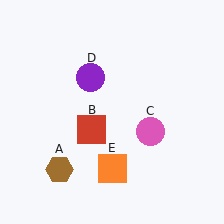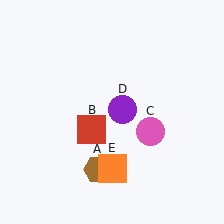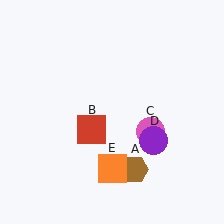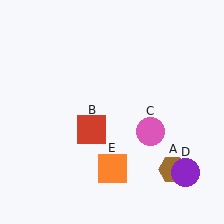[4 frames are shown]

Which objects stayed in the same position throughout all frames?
Red square (object B) and pink circle (object C) and orange square (object E) remained stationary.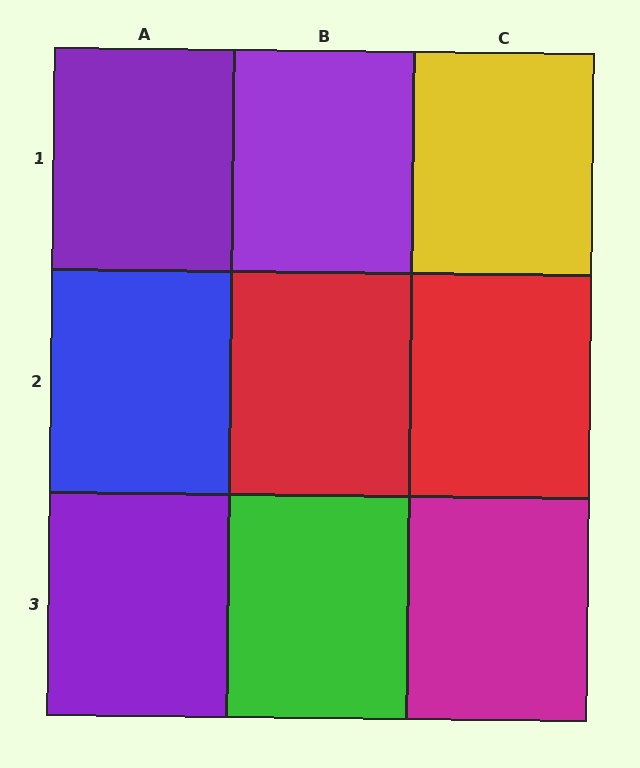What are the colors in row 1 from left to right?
Purple, purple, yellow.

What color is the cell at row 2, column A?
Blue.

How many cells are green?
1 cell is green.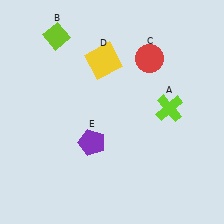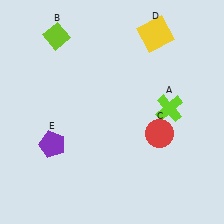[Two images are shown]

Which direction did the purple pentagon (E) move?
The purple pentagon (E) moved left.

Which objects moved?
The objects that moved are: the red circle (C), the yellow square (D), the purple pentagon (E).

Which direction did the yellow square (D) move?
The yellow square (D) moved right.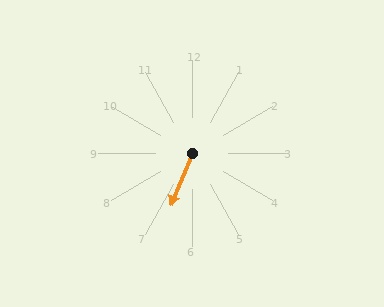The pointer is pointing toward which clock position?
Roughly 7 o'clock.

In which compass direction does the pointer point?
Southwest.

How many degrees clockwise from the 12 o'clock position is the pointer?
Approximately 203 degrees.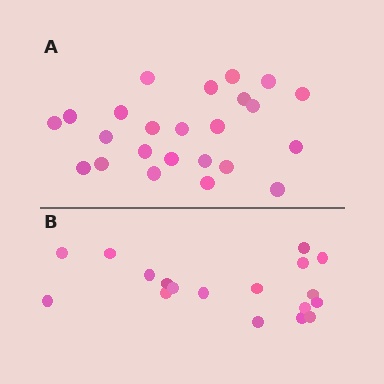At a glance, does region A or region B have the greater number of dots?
Region A (the top region) has more dots.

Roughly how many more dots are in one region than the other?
Region A has about 6 more dots than region B.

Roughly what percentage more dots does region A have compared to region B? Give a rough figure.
About 35% more.